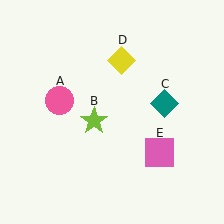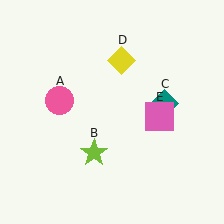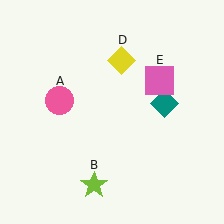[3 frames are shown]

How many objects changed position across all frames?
2 objects changed position: lime star (object B), pink square (object E).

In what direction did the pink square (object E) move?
The pink square (object E) moved up.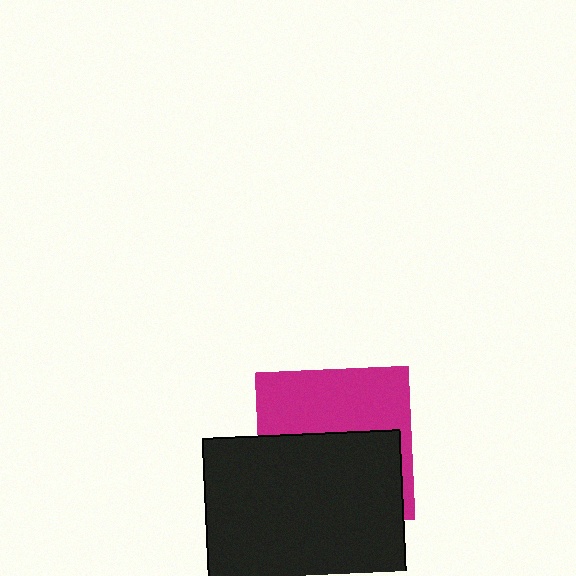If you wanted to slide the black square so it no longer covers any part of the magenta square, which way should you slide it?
Slide it down — that is the most direct way to separate the two shapes.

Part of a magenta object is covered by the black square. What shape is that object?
It is a square.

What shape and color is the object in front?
The object in front is a black square.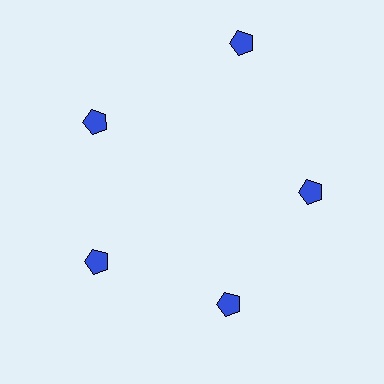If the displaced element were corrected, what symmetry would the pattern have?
It would have 5-fold rotational symmetry — the pattern would map onto itself every 72 degrees.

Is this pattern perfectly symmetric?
No. The 5 blue pentagons are arranged in a ring, but one element near the 1 o'clock position is pushed outward from the center, breaking the 5-fold rotational symmetry.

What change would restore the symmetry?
The symmetry would be restored by moving it inward, back onto the ring so that all 5 pentagons sit at equal angles and equal distance from the center.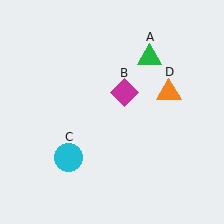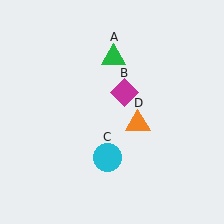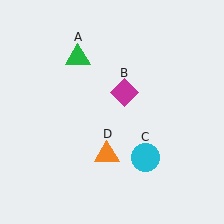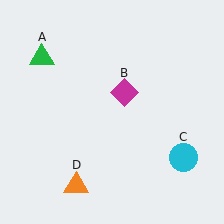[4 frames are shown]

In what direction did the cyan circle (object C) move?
The cyan circle (object C) moved right.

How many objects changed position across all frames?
3 objects changed position: green triangle (object A), cyan circle (object C), orange triangle (object D).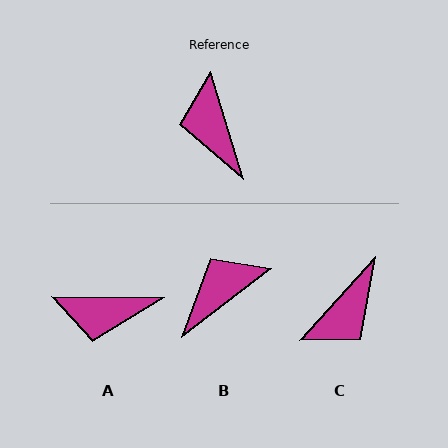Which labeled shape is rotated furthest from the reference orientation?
C, about 120 degrees away.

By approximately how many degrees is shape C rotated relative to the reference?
Approximately 120 degrees counter-clockwise.